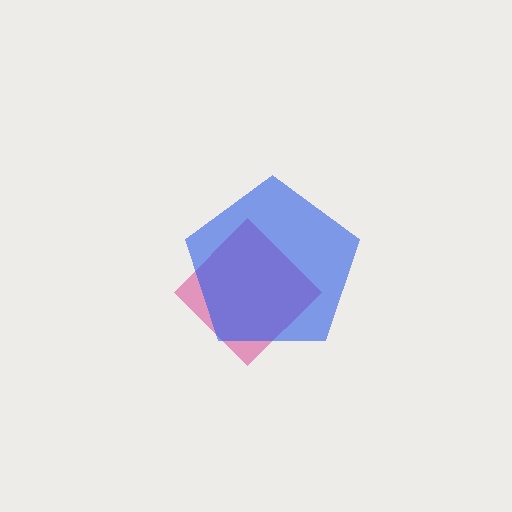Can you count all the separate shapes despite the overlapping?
Yes, there are 2 separate shapes.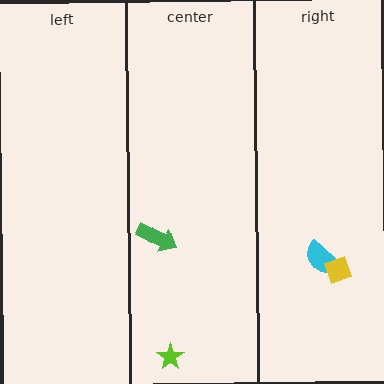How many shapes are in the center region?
2.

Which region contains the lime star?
The center region.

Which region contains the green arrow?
The center region.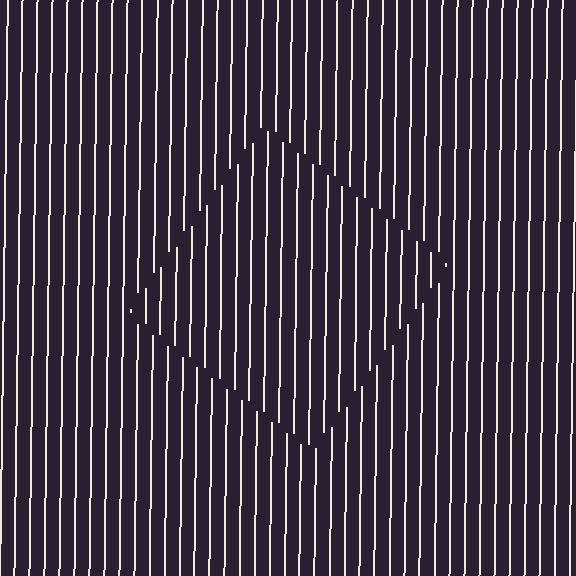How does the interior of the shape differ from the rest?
The interior of the shape contains the same grating, shifted by half a period — the contour is defined by the phase discontinuity where line-ends from the inner and outer gratings abut.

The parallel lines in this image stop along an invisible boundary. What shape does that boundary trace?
An illusory square. The interior of the shape contains the same grating, shifted by half a period — the contour is defined by the phase discontinuity where line-ends from the inner and outer gratings abut.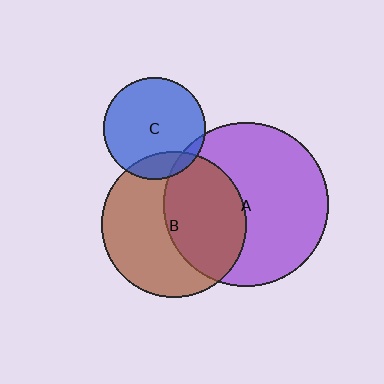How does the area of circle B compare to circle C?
Approximately 2.0 times.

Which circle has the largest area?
Circle A (purple).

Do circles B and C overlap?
Yes.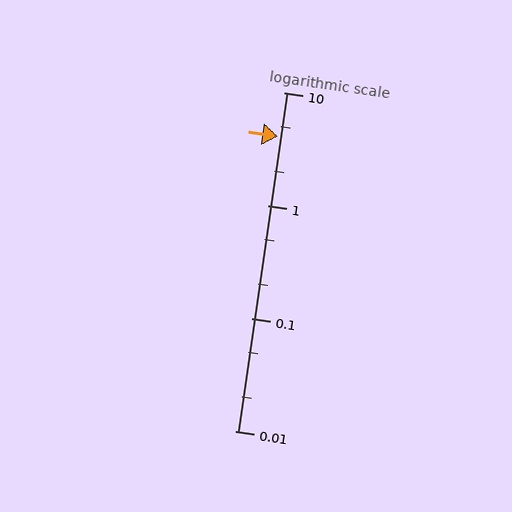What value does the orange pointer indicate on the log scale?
The pointer indicates approximately 4.1.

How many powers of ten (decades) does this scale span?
The scale spans 3 decades, from 0.01 to 10.